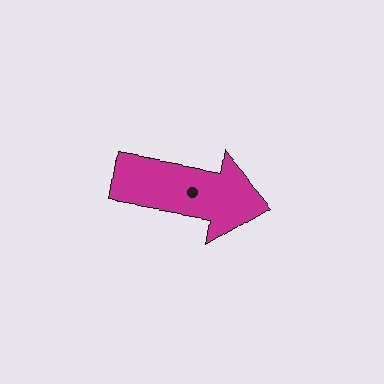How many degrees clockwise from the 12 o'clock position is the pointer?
Approximately 100 degrees.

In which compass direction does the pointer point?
East.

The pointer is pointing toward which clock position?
Roughly 3 o'clock.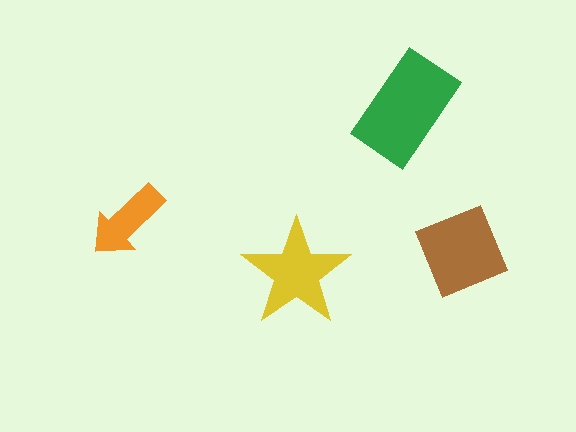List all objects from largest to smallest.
The green rectangle, the brown square, the yellow star, the orange arrow.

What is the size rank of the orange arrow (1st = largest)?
4th.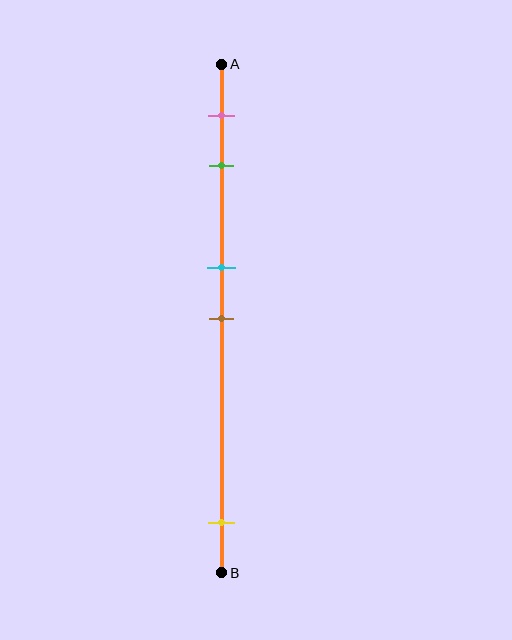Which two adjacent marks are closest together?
The cyan and brown marks are the closest adjacent pair.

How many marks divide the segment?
There are 5 marks dividing the segment.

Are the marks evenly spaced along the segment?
No, the marks are not evenly spaced.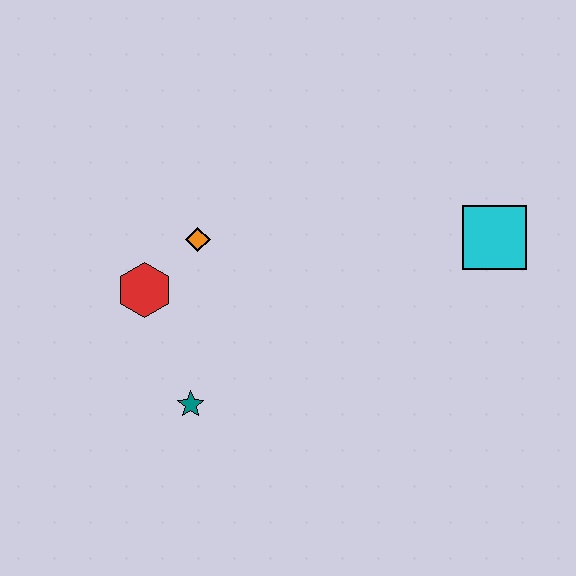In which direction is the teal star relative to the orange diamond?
The teal star is below the orange diamond.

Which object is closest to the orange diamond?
The red hexagon is closest to the orange diamond.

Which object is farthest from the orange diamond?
The cyan square is farthest from the orange diamond.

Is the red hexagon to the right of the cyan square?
No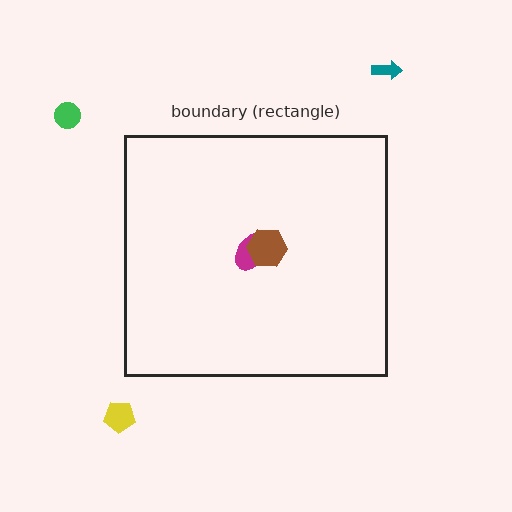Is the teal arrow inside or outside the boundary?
Outside.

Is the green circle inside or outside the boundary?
Outside.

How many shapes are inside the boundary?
2 inside, 3 outside.